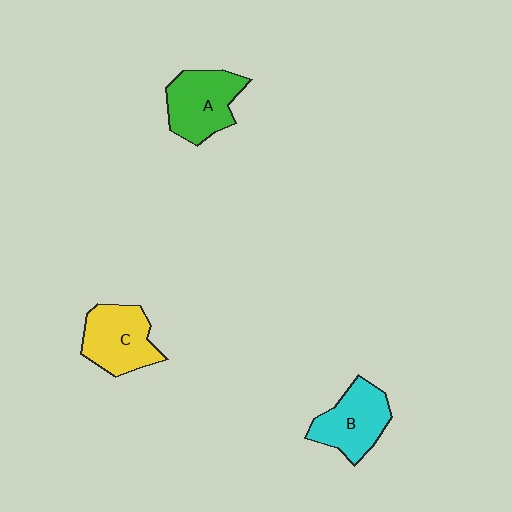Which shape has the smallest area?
Shape B (cyan).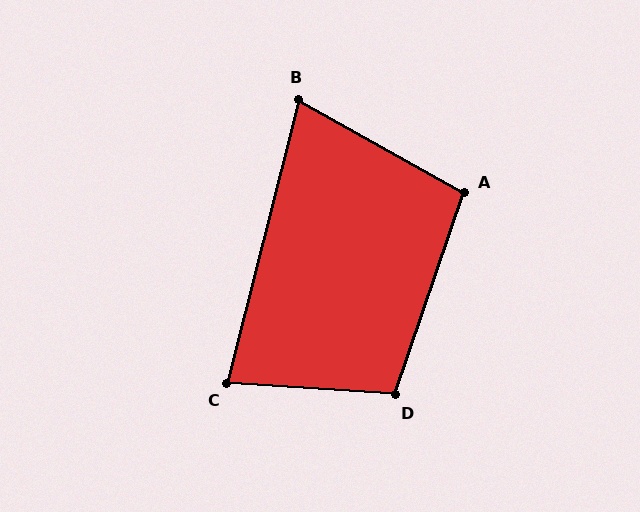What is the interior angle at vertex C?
Approximately 79 degrees (acute).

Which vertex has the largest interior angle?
D, at approximately 105 degrees.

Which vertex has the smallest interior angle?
B, at approximately 75 degrees.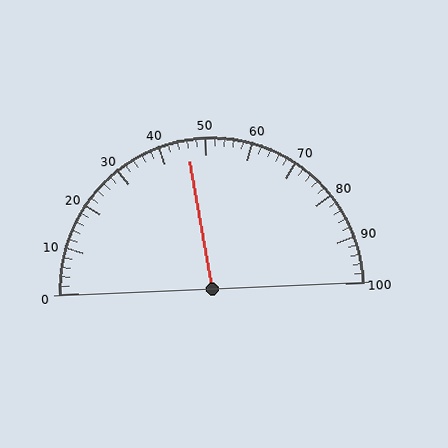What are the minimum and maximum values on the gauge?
The gauge ranges from 0 to 100.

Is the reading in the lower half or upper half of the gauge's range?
The reading is in the lower half of the range (0 to 100).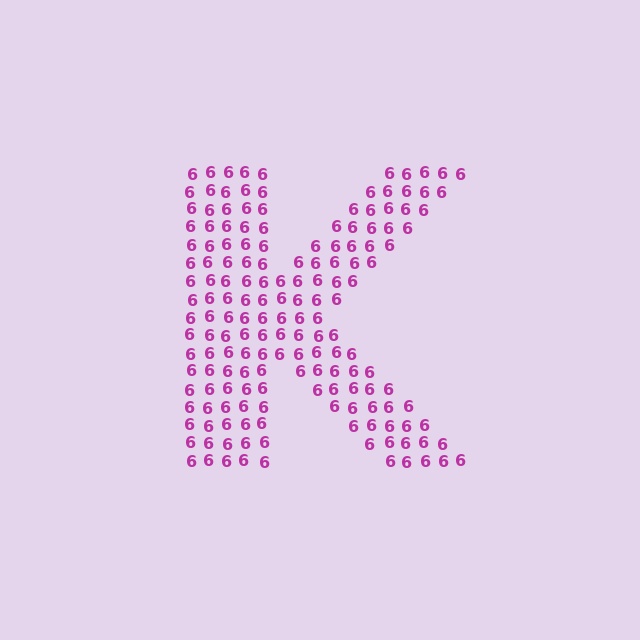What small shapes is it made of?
It is made of small digit 6's.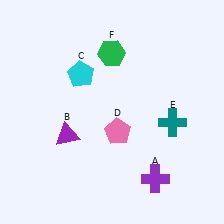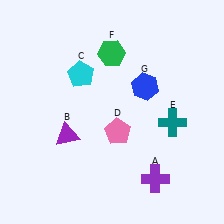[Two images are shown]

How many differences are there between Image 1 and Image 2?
There is 1 difference between the two images.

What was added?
A blue hexagon (G) was added in Image 2.